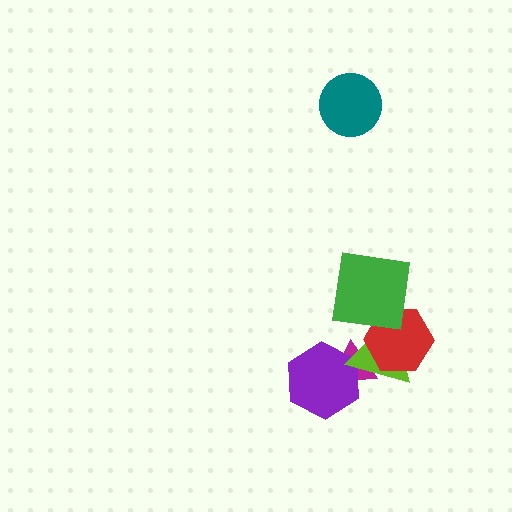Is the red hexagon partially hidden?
Yes, it is partially covered by another shape.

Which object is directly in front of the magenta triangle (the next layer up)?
The purple hexagon is directly in front of the magenta triangle.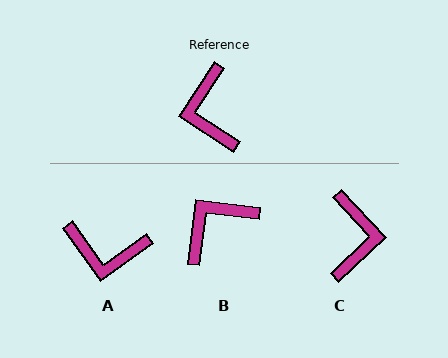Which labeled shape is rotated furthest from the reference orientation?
C, about 166 degrees away.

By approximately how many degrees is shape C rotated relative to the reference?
Approximately 166 degrees counter-clockwise.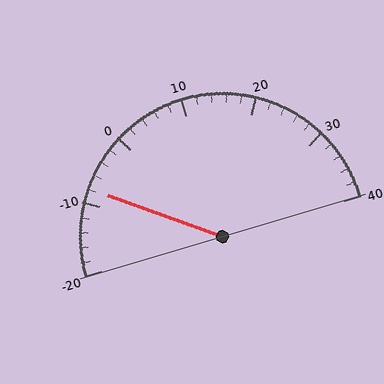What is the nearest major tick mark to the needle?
The nearest major tick mark is -10.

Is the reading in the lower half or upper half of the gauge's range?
The reading is in the lower half of the range (-20 to 40).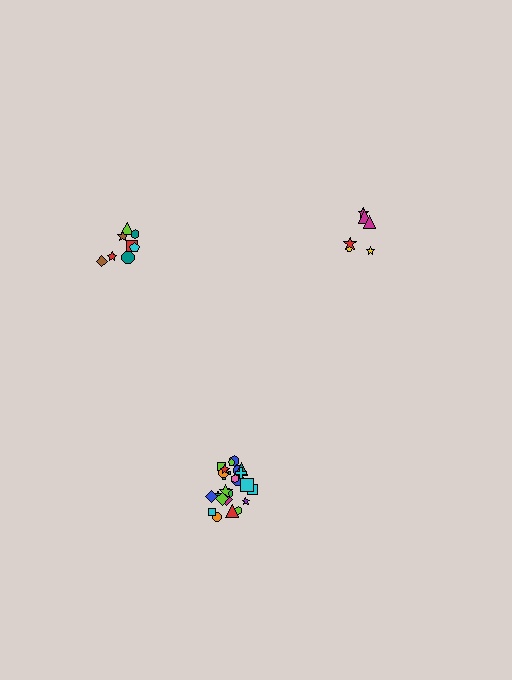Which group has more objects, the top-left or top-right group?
The top-left group.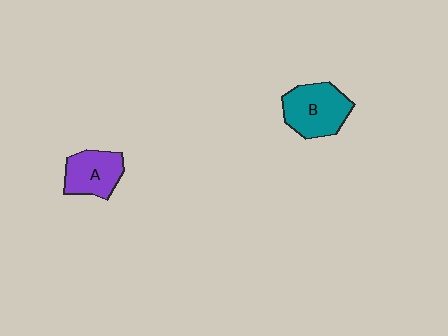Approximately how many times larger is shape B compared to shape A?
Approximately 1.3 times.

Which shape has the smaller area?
Shape A (purple).